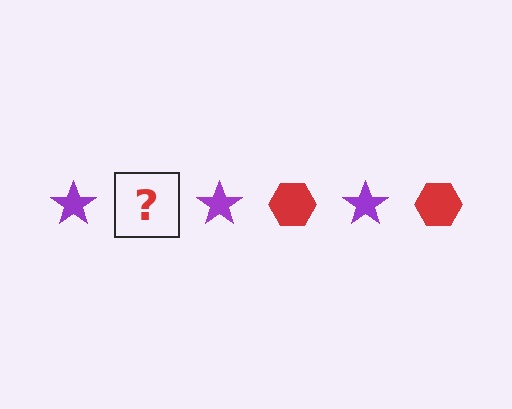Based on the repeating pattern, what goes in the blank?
The blank should be a red hexagon.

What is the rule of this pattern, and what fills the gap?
The rule is that the pattern alternates between purple star and red hexagon. The gap should be filled with a red hexagon.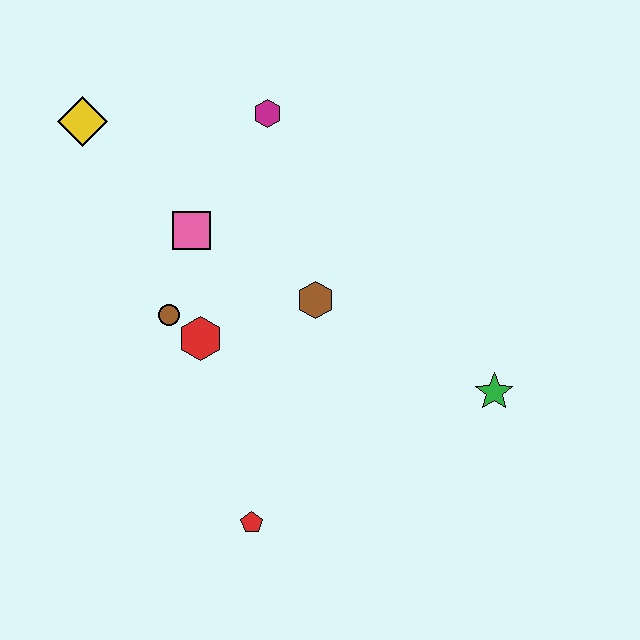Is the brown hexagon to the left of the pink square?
No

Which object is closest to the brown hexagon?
The red hexagon is closest to the brown hexagon.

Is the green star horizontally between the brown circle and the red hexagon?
No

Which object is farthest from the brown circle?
The green star is farthest from the brown circle.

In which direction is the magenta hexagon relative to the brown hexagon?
The magenta hexagon is above the brown hexagon.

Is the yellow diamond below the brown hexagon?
No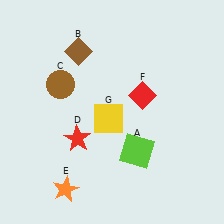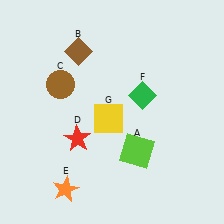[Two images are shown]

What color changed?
The diamond (F) changed from red in Image 1 to green in Image 2.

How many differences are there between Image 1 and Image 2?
There is 1 difference between the two images.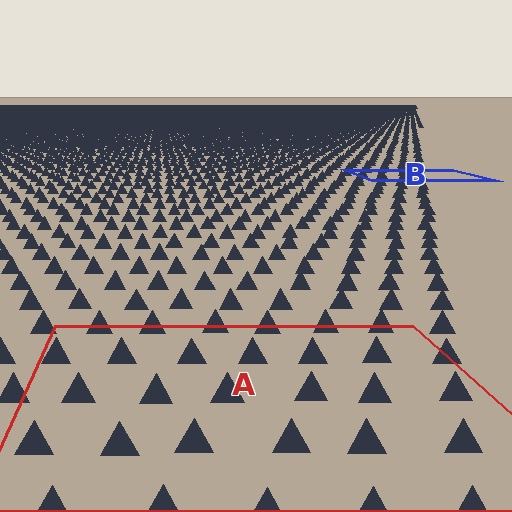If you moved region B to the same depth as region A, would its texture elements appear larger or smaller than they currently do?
They would appear larger. At a closer depth, the same texture elements are projected at a bigger on-screen size.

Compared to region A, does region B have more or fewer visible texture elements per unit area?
Region B has more texture elements per unit area — they are packed more densely because it is farther away.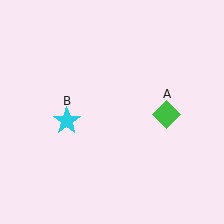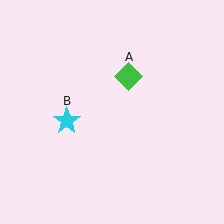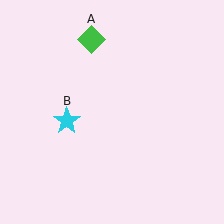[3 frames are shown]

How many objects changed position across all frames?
1 object changed position: green diamond (object A).